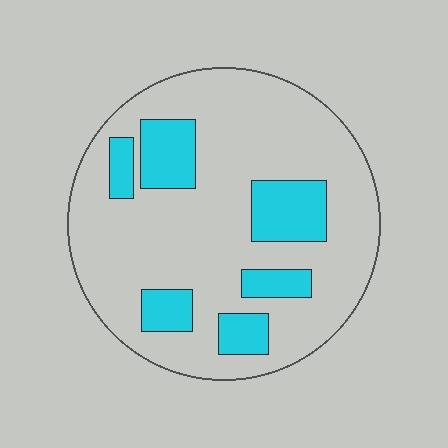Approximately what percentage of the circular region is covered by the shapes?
Approximately 20%.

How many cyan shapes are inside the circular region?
6.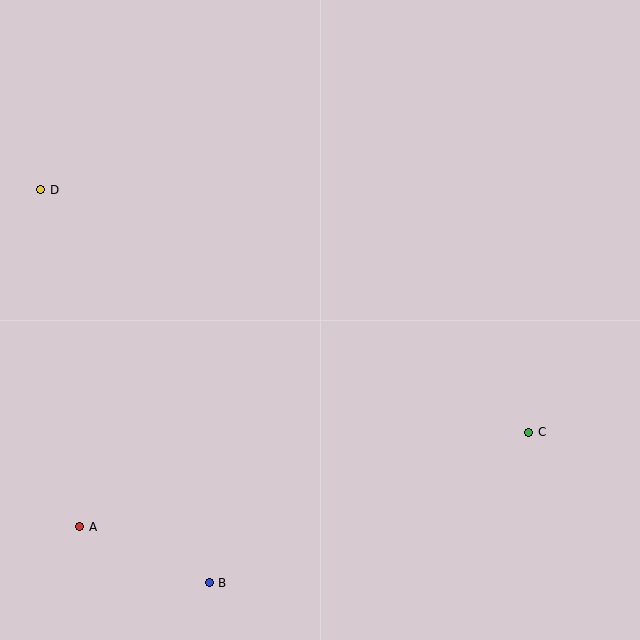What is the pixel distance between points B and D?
The distance between B and D is 428 pixels.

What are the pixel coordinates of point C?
Point C is at (529, 432).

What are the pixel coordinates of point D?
Point D is at (41, 190).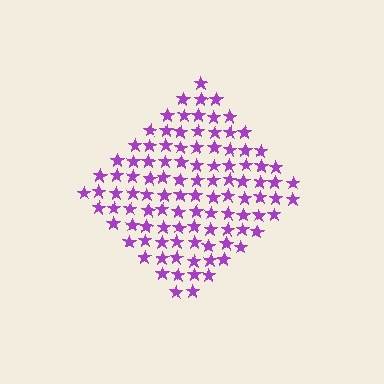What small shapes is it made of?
It is made of small stars.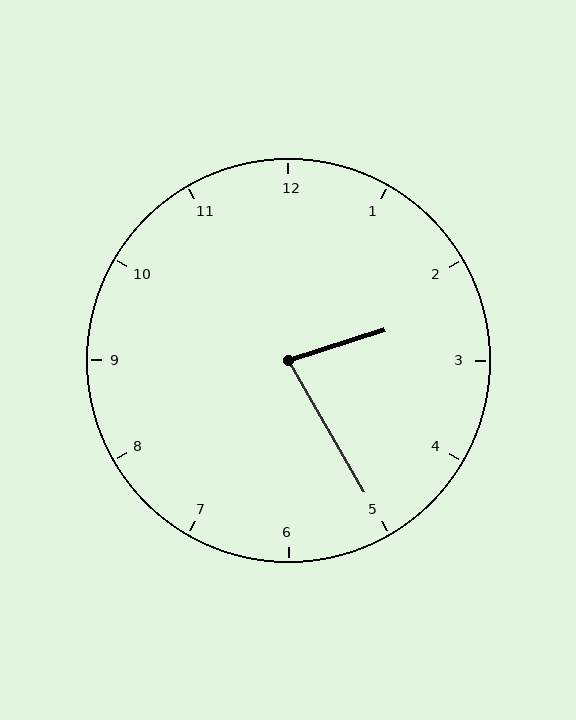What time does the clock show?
2:25.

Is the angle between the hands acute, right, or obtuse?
It is acute.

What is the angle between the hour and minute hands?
Approximately 78 degrees.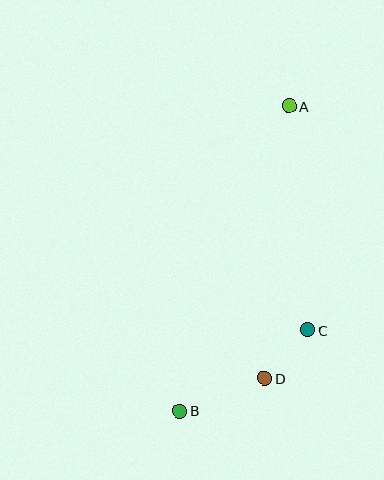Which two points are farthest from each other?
Points A and B are farthest from each other.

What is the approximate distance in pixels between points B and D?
The distance between B and D is approximately 91 pixels.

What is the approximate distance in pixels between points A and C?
The distance between A and C is approximately 225 pixels.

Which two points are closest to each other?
Points C and D are closest to each other.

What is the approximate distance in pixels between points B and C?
The distance between B and C is approximately 151 pixels.